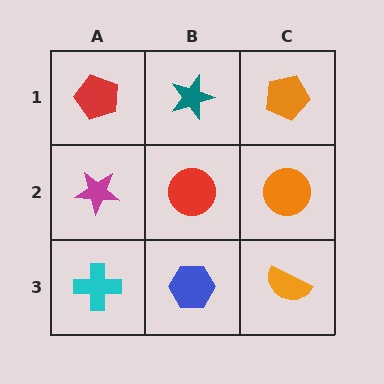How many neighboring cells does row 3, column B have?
3.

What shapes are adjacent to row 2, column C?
An orange pentagon (row 1, column C), an orange semicircle (row 3, column C), a red circle (row 2, column B).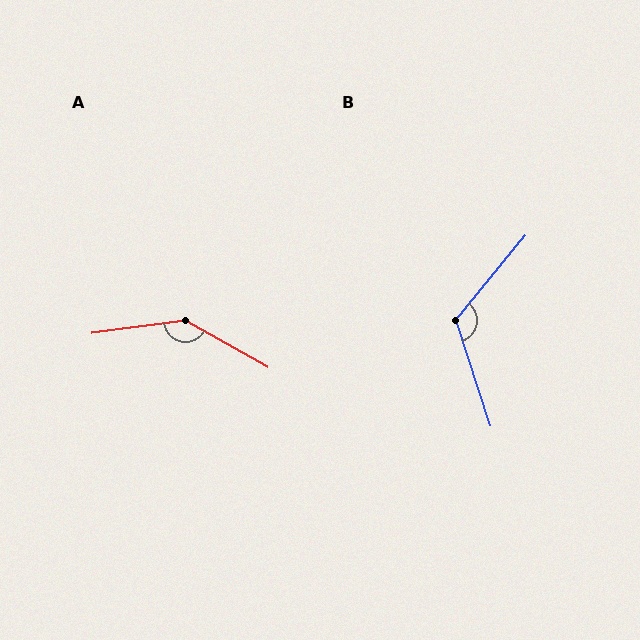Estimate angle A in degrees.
Approximately 143 degrees.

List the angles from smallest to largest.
B (123°), A (143°).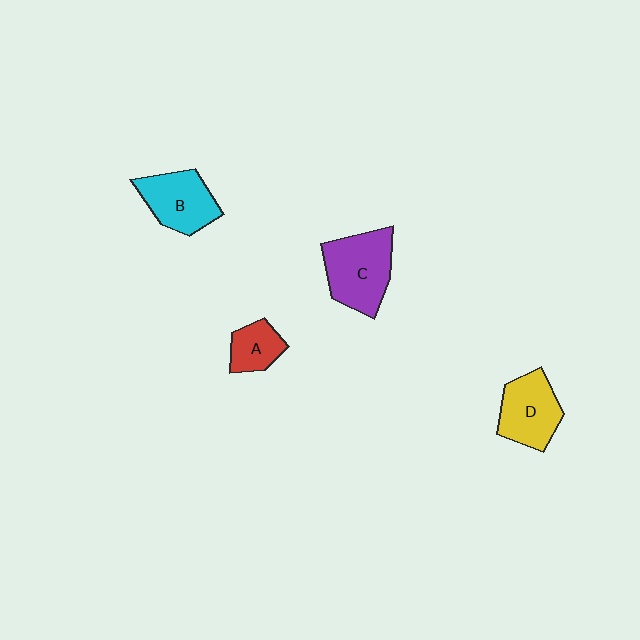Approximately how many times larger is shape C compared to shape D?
Approximately 1.2 times.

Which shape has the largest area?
Shape C (purple).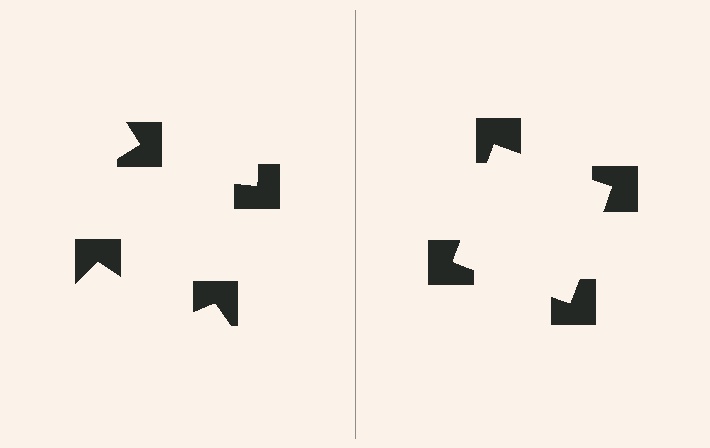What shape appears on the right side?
An illusory square.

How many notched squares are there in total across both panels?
8 — 4 on each side.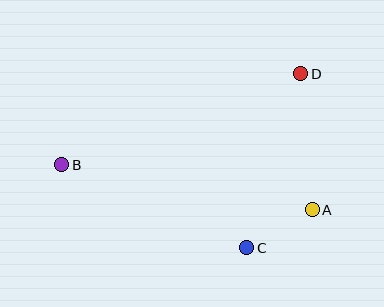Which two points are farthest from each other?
Points B and D are farthest from each other.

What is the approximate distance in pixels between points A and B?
The distance between A and B is approximately 254 pixels.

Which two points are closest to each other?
Points A and C are closest to each other.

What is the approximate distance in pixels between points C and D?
The distance between C and D is approximately 182 pixels.